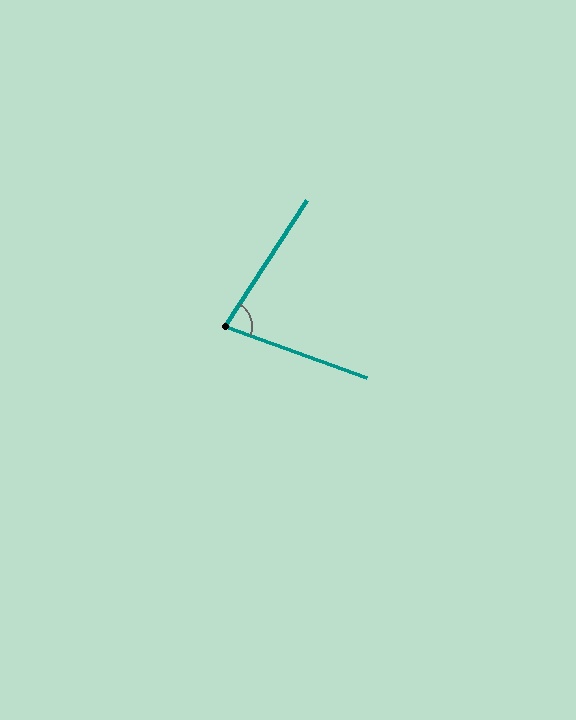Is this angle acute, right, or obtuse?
It is acute.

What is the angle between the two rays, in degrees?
Approximately 77 degrees.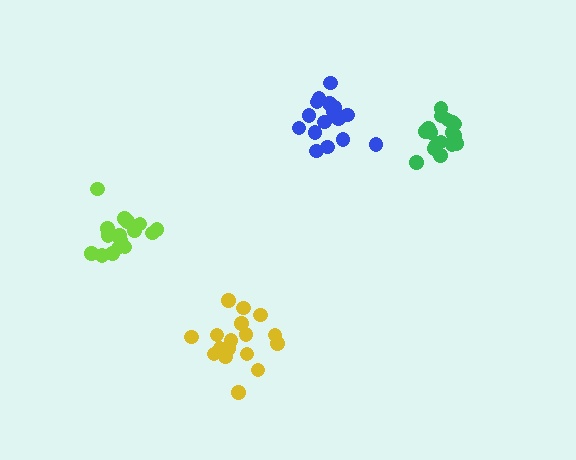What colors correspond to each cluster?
The clusters are colored: green, blue, lime, yellow.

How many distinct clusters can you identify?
There are 4 distinct clusters.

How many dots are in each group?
Group 1: 18 dots, Group 2: 17 dots, Group 3: 16 dots, Group 4: 17 dots (68 total).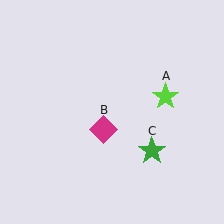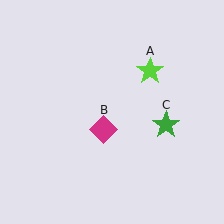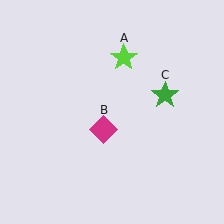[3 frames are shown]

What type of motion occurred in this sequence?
The lime star (object A), green star (object C) rotated counterclockwise around the center of the scene.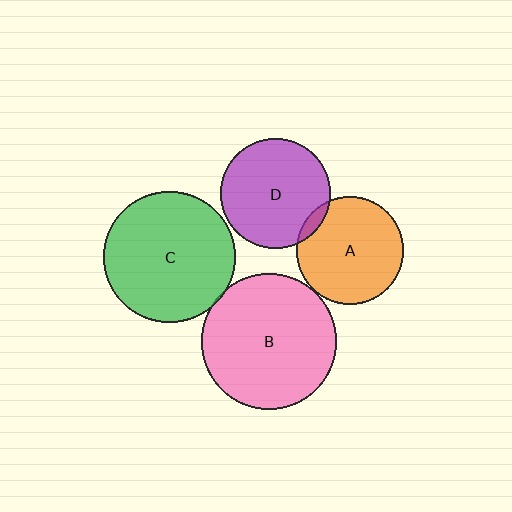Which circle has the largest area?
Circle B (pink).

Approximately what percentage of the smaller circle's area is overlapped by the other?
Approximately 5%.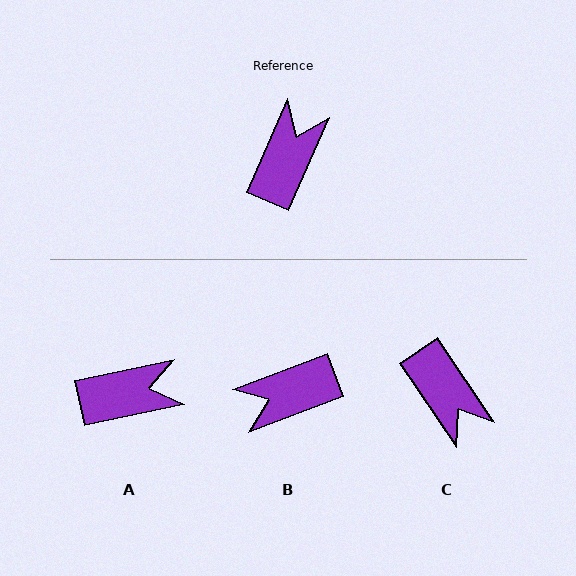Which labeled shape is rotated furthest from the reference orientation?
B, about 134 degrees away.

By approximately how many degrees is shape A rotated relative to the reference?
Approximately 54 degrees clockwise.